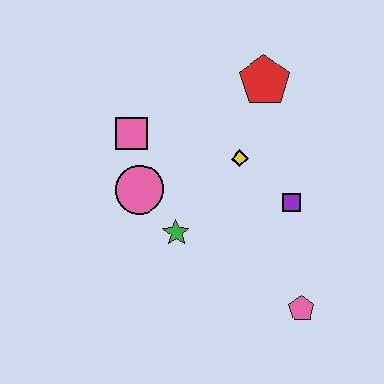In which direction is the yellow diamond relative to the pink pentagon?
The yellow diamond is above the pink pentagon.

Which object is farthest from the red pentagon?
The pink pentagon is farthest from the red pentagon.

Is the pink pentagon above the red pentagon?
No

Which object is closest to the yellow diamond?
The purple square is closest to the yellow diamond.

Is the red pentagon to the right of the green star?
Yes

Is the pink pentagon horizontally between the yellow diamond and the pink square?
No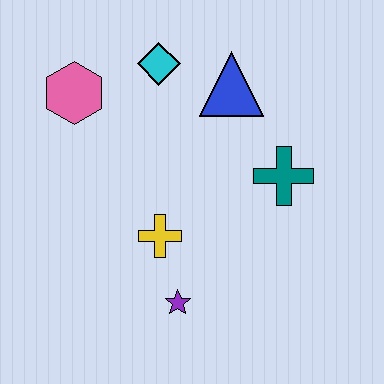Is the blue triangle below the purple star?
No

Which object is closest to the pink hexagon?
The cyan diamond is closest to the pink hexagon.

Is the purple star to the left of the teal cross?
Yes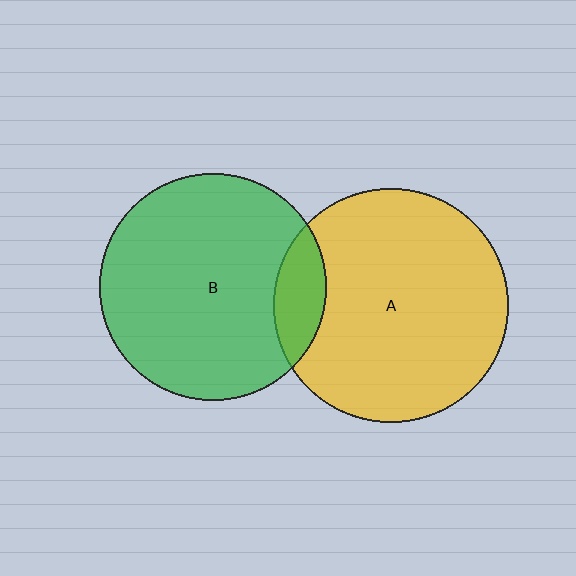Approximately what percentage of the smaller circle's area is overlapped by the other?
Approximately 15%.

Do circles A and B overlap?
Yes.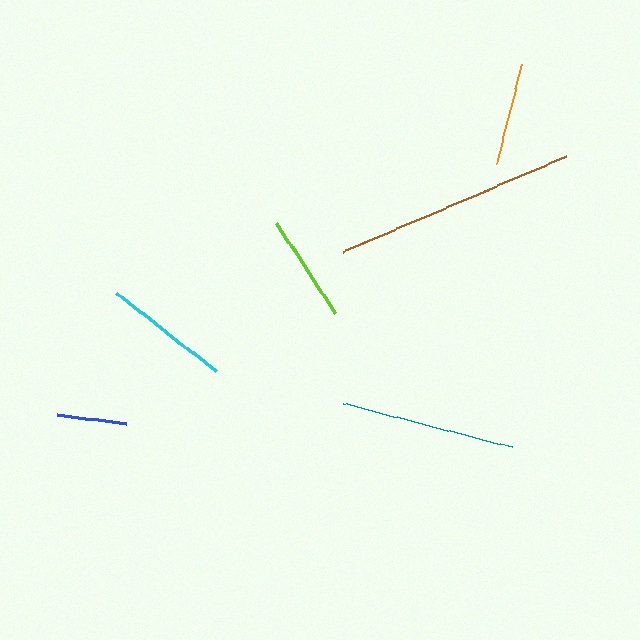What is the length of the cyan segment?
The cyan segment is approximately 127 pixels long.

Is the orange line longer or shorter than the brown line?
The brown line is longer than the orange line.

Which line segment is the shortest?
The blue line is the shortest at approximately 69 pixels.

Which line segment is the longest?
The brown line is the longest at approximately 243 pixels.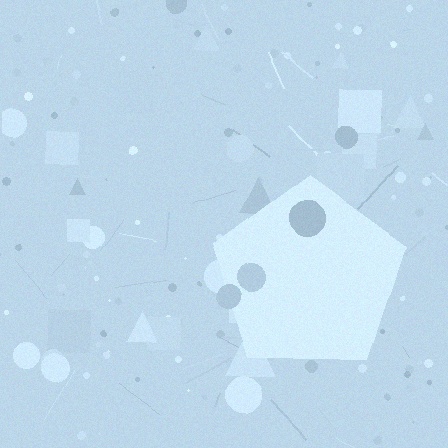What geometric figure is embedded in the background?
A pentagon is embedded in the background.